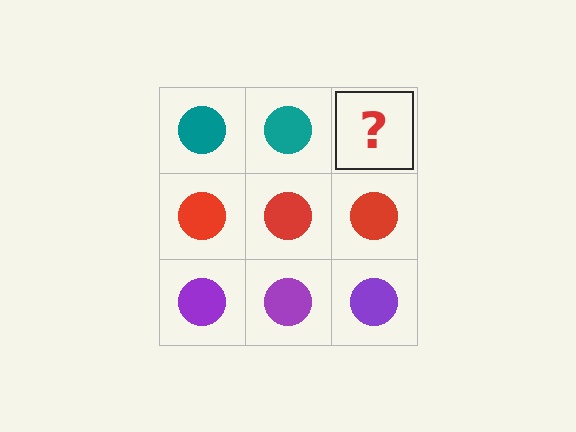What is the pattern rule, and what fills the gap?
The rule is that each row has a consistent color. The gap should be filled with a teal circle.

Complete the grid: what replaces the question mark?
The question mark should be replaced with a teal circle.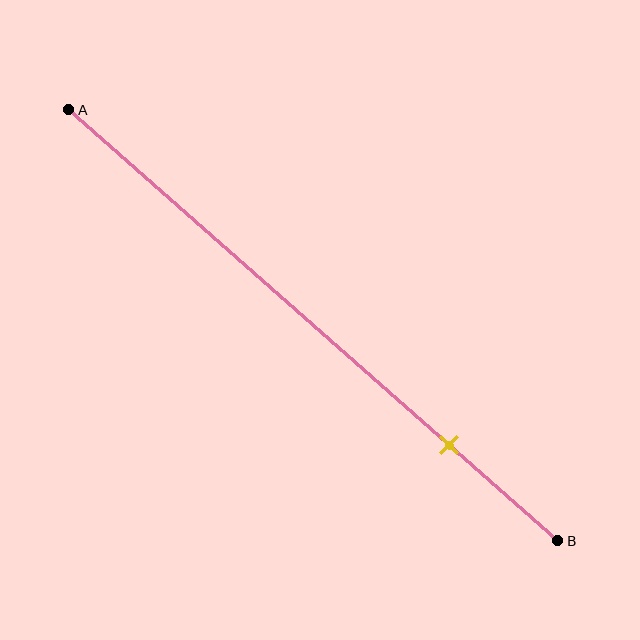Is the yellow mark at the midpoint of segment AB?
No, the mark is at about 80% from A, not at the 50% midpoint.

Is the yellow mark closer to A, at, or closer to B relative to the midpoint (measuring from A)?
The yellow mark is closer to point B than the midpoint of segment AB.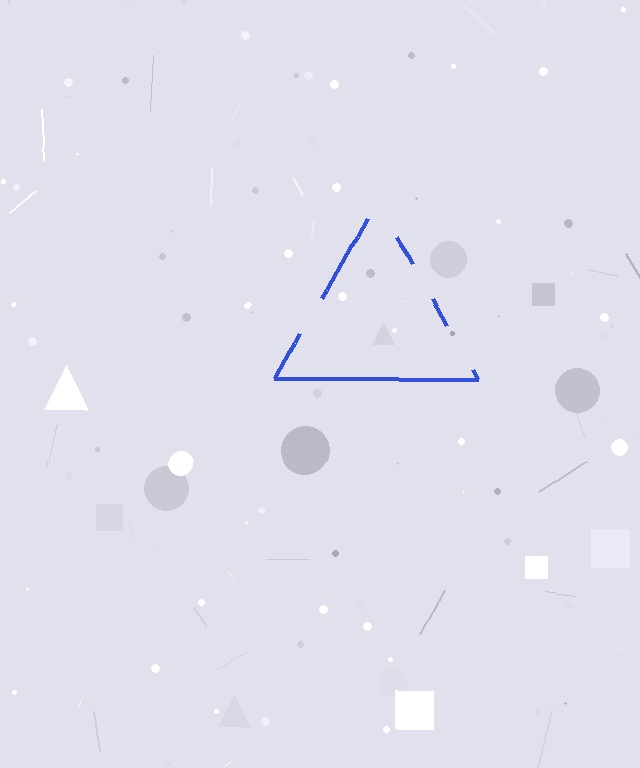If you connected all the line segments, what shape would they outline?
They would outline a triangle.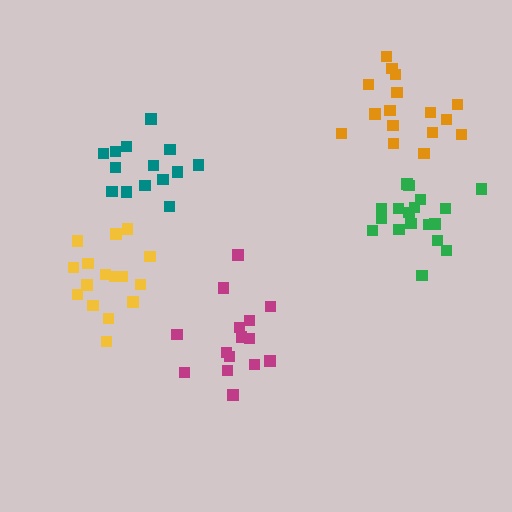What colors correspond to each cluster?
The clusters are colored: orange, green, yellow, teal, magenta.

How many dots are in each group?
Group 1: 16 dots, Group 2: 18 dots, Group 3: 16 dots, Group 4: 14 dots, Group 5: 15 dots (79 total).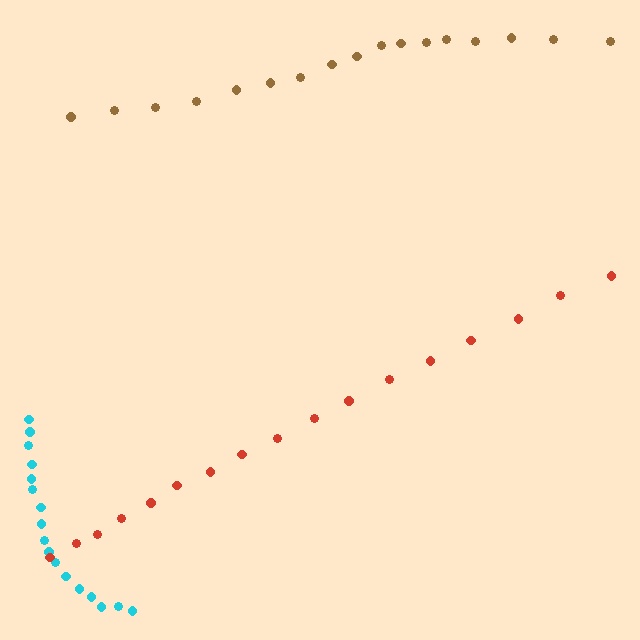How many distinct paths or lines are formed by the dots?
There are 3 distinct paths.